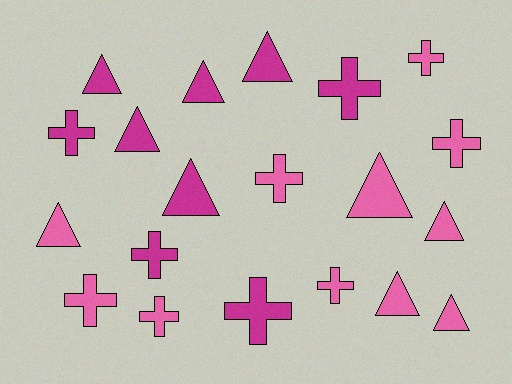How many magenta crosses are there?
There are 4 magenta crosses.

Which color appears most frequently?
Pink, with 11 objects.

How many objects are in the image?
There are 20 objects.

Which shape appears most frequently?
Cross, with 10 objects.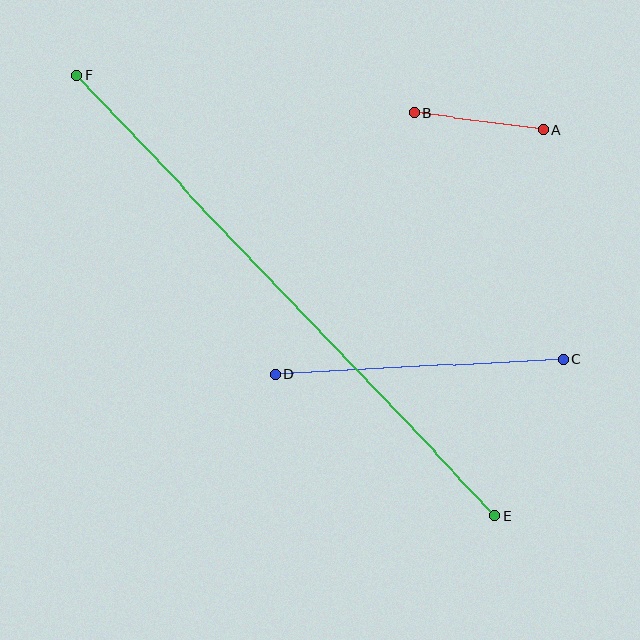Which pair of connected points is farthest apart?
Points E and F are farthest apart.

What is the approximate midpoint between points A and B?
The midpoint is at approximately (478, 122) pixels.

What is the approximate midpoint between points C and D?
The midpoint is at approximately (419, 367) pixels.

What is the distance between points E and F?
The distance is approximately 607 pixels.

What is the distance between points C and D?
The distance is approximately 288 pixels.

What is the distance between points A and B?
The distance is approximately 130 pixels.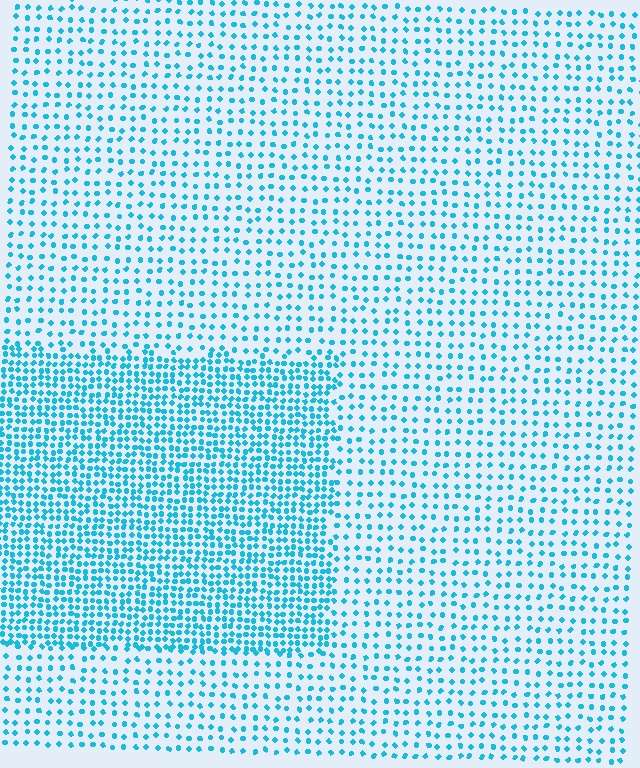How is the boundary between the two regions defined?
The boundary is defined by a change in element density (approximately 2.2x ratio). All elements are the same color, size, and shape.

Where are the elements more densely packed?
The elements are more densely packed inside the rectangle boundary.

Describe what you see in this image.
The image contains small cyan elements arranged at two different densities. A rectangle-shaped region is visible where the elements are more densely packed than the surrounding area.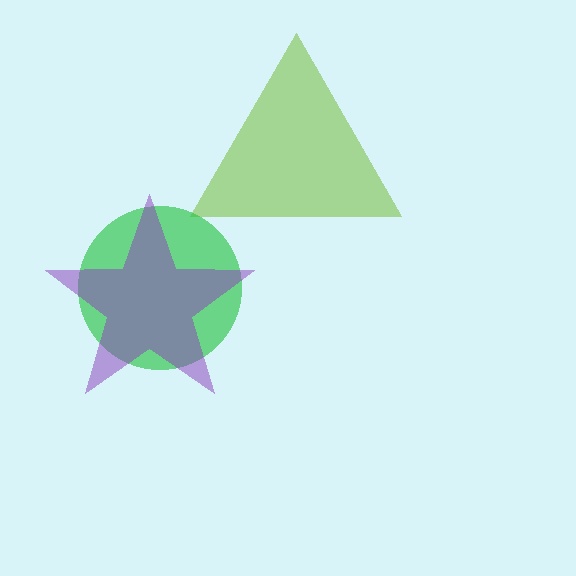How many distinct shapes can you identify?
There are 3 distinct shapes: a lime triangle, a green circle, a purple star.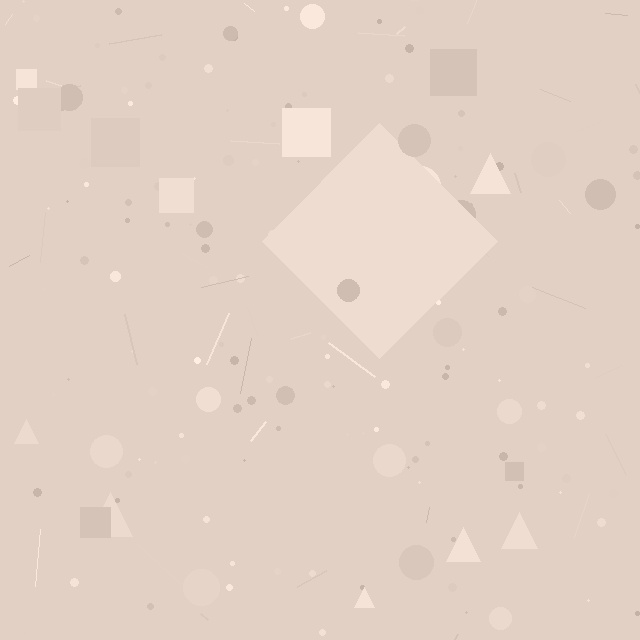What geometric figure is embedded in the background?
A diamond is embedded in the background.